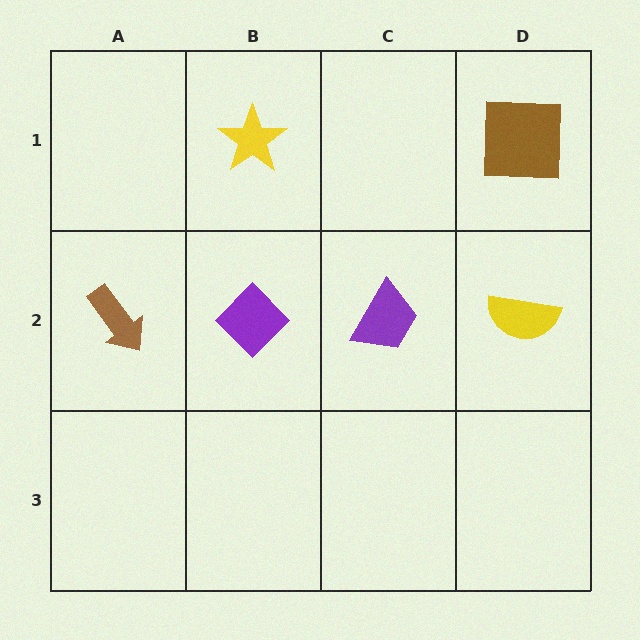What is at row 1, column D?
A brown square.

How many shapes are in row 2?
4 shapes.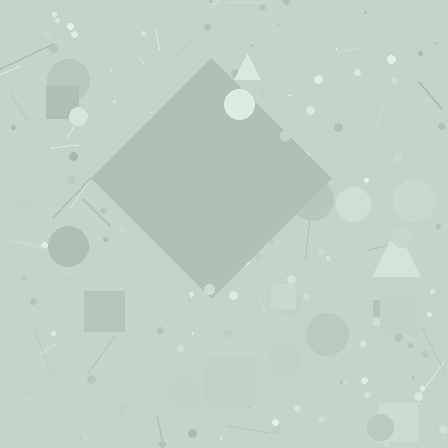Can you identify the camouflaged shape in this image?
The camouflaged shape is a diamond.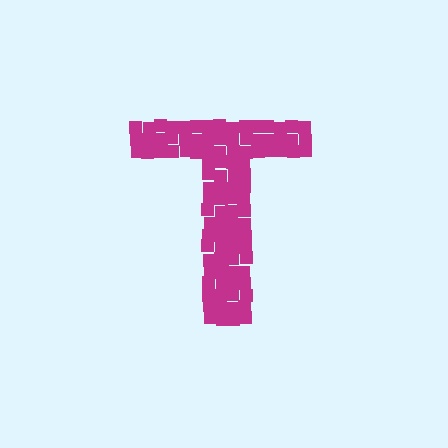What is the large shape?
The large shape is the letter T.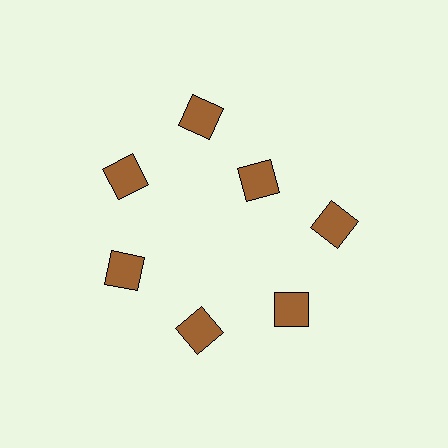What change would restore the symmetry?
The symmetry would be restored by moving it outward, back onto the ring so that all 7 diamonds sit at equal angles and equal distance from the center.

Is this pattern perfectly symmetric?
No. The 7 brown diamonds are arranged in a ring, but one element near the 1 o'clock position is pulled inward toward the center, breaking the 7-fold rotational symmetry.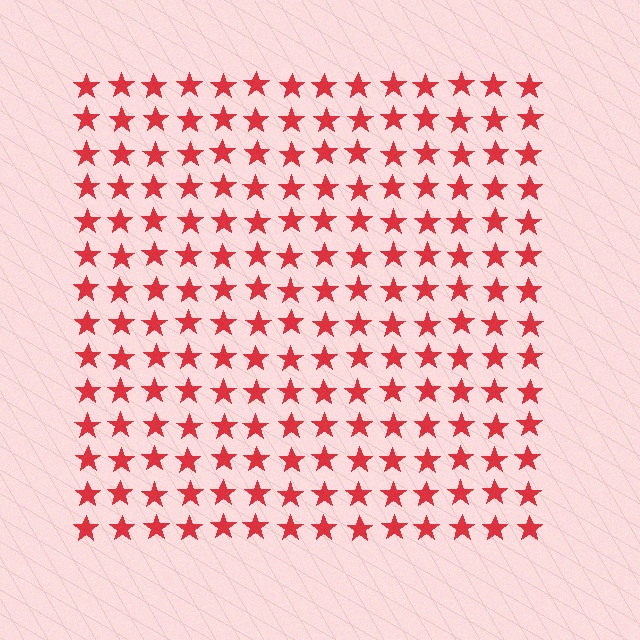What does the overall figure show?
The overall figure shows a square.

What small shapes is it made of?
It is made of small stars.